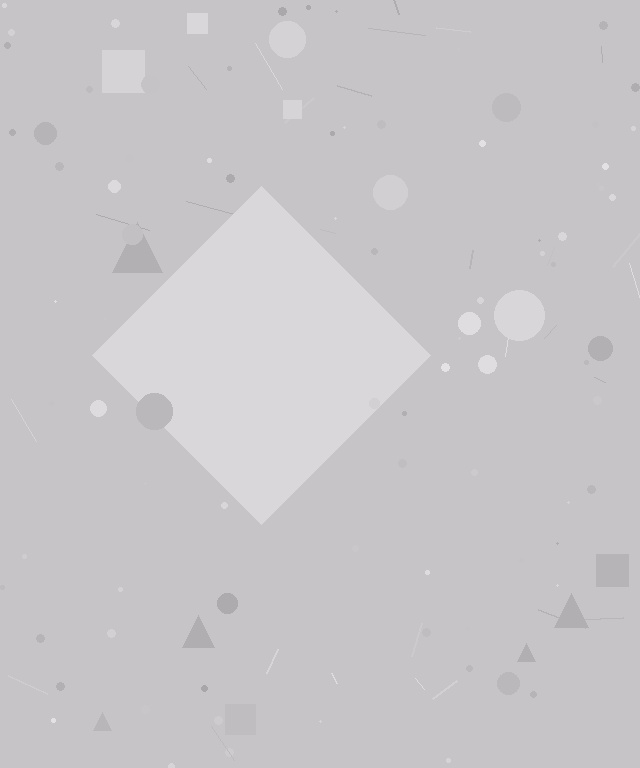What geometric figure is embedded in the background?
A diamond is embedded in the background.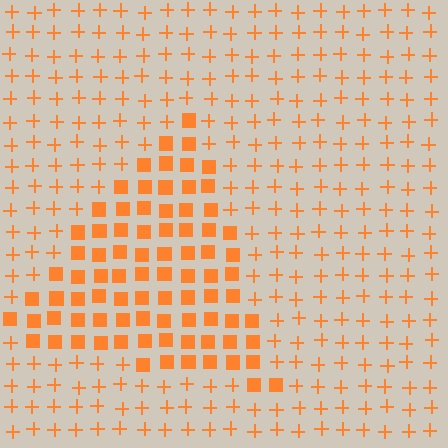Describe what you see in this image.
The image is filled with small orange elements arranged in a uniform grid. A triangle-shaped region contains squares, while the surrounding area contains plus signs. The boundary is defined purely by the change in element shape.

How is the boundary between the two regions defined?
The boundary is defined by a change in element shape: squares inside vs. plus signs outside. All elements share the same color and spacing.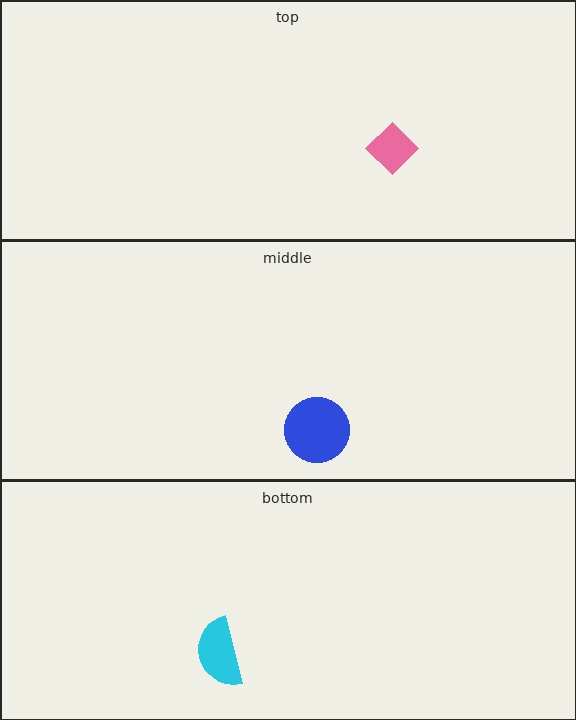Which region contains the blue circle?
The middle region.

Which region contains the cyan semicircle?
The bottom region.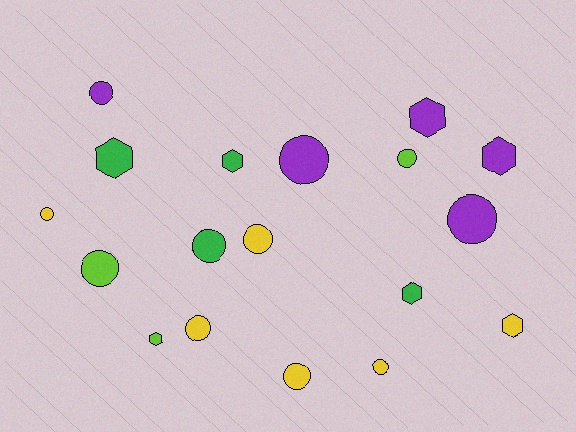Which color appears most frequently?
Yellow, with 6 objects.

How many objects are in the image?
There are 18 objects.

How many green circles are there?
There is 1 green circle.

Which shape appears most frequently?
Circle, with 11 objects.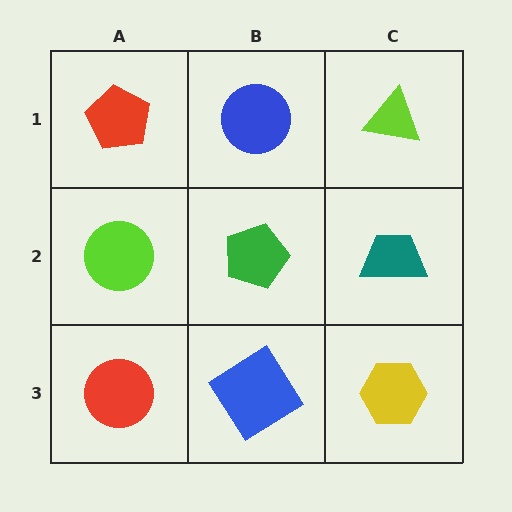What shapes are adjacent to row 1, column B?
A green pentagon (row 2, column B), a red pentagon (row 1, column A), a lime triangle (row 1, column C).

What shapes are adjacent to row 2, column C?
A lime triangle (row 1, column C), a yellow hexagon (row 3, column C), a green pentagon (row 2, column B).